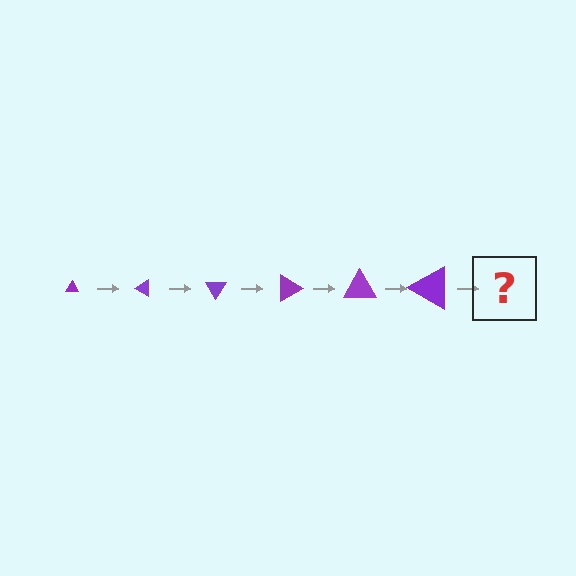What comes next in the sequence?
The next element should be a triangle, larger than the previous one and rotated 180 degrees from the start.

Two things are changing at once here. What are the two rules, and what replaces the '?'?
The two rules are that the triangle grows larger each step and it rotates 30 degrees each step. The '?' should be a triangle, larger than the previous one and rotated 180 degrees from the start.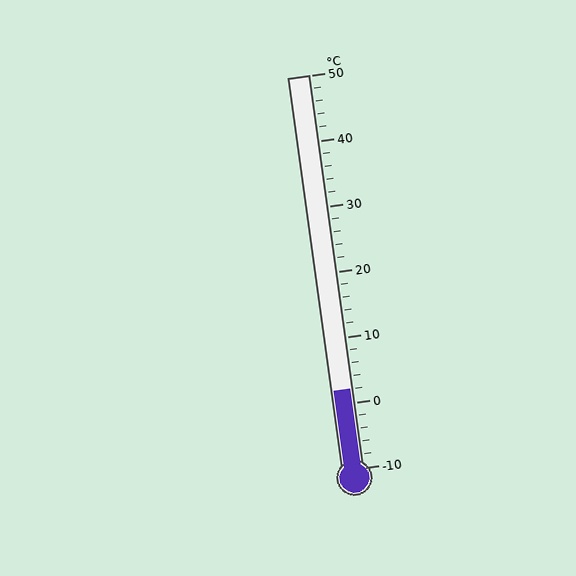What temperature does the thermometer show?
The thermometer shows approximately 2°C.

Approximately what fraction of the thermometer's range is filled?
The thermometer is filled to approximately 20% of its range.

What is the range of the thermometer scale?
The thermometer scale ranges from -10°C to 50°C.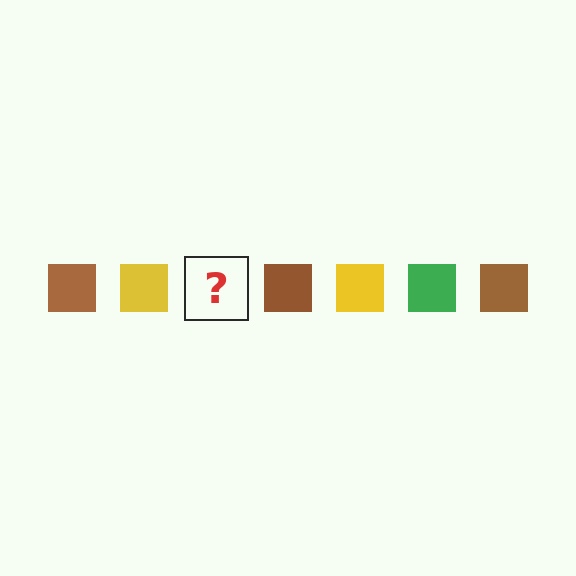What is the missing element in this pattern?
The missing element is a green square.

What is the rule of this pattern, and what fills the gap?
The rule is that the pattern cycles through brown, yellow, green squares. The gap should be filled with a green square.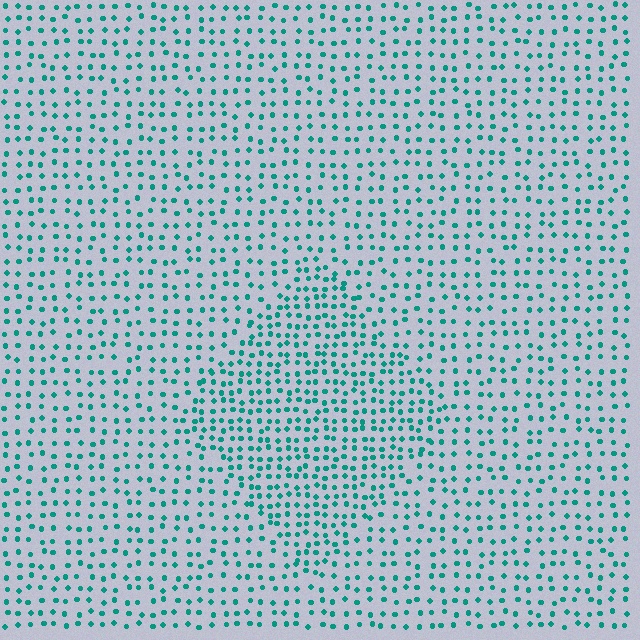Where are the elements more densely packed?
The elements are more densely packed inside the diamond boundary.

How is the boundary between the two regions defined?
The boundary is defined by a change in element density (approximately 1.7x ratio). All elements are the same color, size, and shape.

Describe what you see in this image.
The image contains small teal elements arranged at two different densities. A diamond-shaped region is visible where the elements are more densely packed than the surrounding area.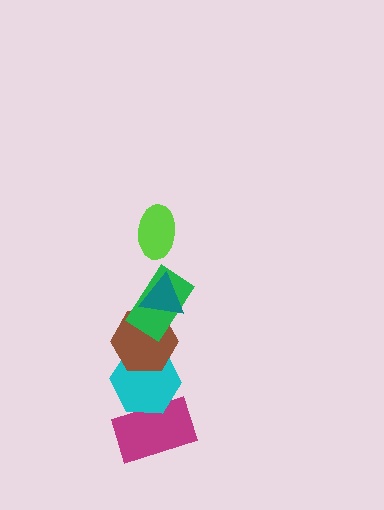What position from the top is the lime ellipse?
The lime ellipse is 1st from the top.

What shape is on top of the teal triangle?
The lime ellipse is on top of the teal triangle.